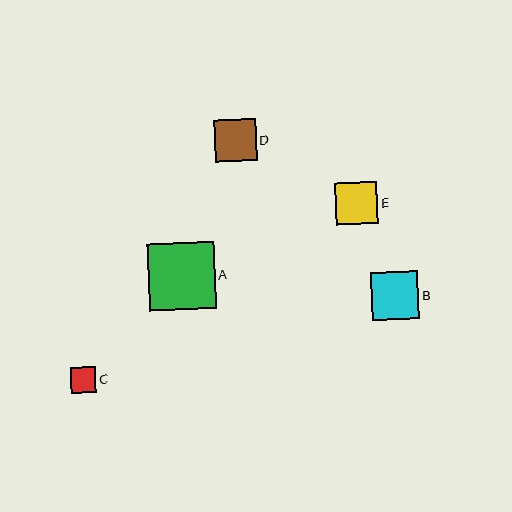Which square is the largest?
Square A is the largest with a size of approximately 67 pixels.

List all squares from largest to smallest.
From largest to smallest: A, B, D, E, C.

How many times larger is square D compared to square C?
Square D is approximately 1.7 times the size of square C.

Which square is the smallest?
Square C is the smallest with a size of approximately 25 pixels.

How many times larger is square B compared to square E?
Square B is approximately 1.1 times the size of square E.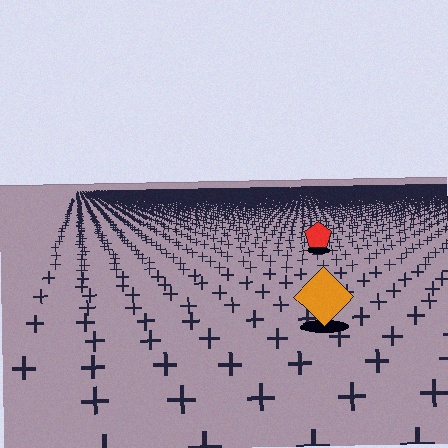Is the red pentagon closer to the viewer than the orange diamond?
No. The orange diamond is closer — you can tell from the texture gradient: the ground texture is coarser near it.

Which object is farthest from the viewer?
The red pentagon is farthest from the viewer. It appears smaller and the ground texture around it is denser.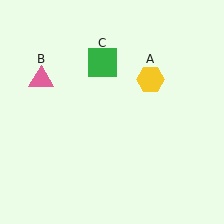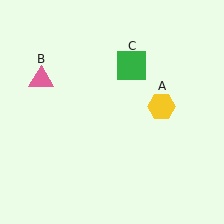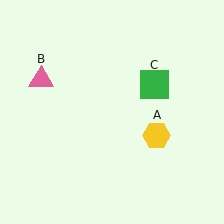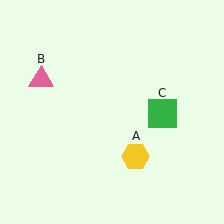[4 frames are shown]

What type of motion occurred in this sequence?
The yellow hexagon (object A), green square (object C) rotated clockwise around the center of the scene.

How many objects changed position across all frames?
2 objects changed position: yellow hexagon (object A), green square (object C).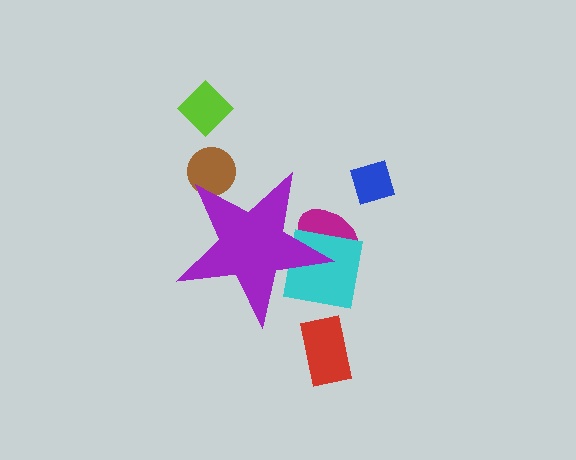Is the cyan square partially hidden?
Yes, the cyan square is partially hidden behind the purple star.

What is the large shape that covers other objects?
A purple star.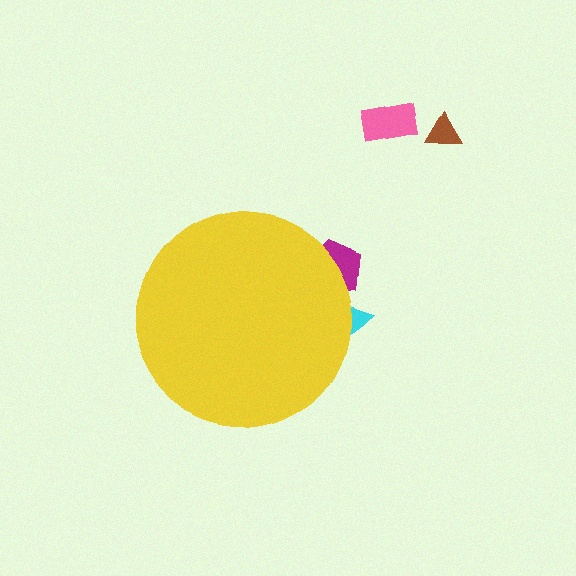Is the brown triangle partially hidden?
No, the brown triangle is fully visible.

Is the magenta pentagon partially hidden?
Yes, the magenta pentagon is partially hidden behind the yellow circle.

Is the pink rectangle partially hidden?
No, the pink rectangle is fully visible.